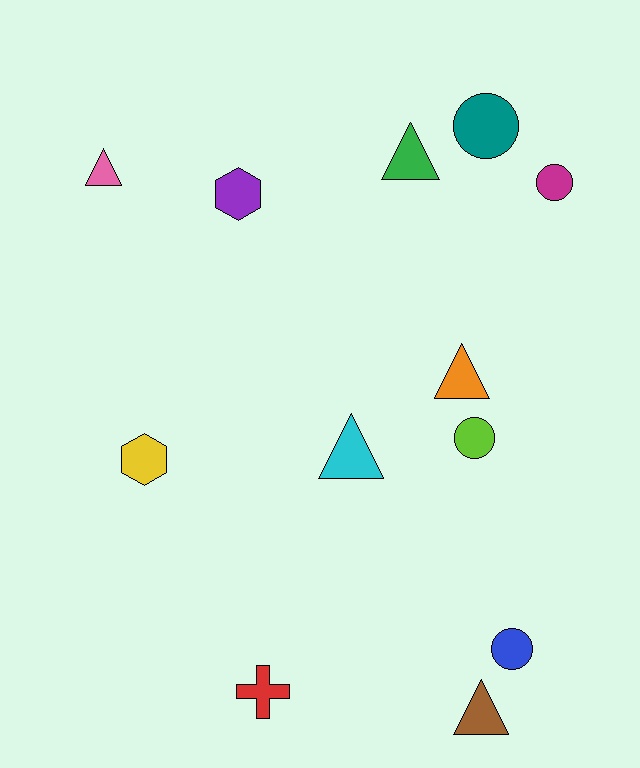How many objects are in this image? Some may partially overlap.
There are 12 objects.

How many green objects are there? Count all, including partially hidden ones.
There is 1 green object.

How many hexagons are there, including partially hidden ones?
There are 2 hexagons.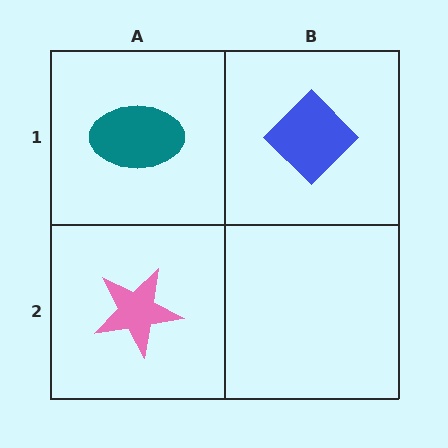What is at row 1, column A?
A teal ellipse.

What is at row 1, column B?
A blue diamond.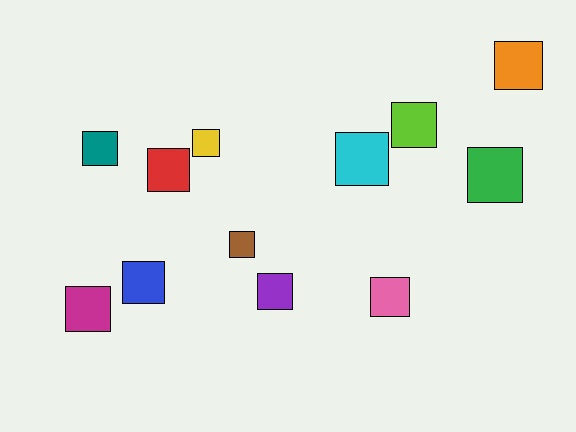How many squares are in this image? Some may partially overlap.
There are 12 squares.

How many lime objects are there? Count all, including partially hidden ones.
There is 1 lime object.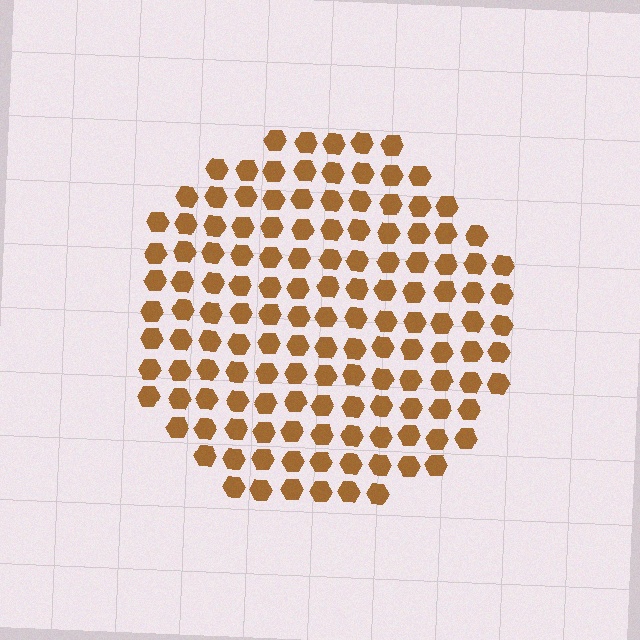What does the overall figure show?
The overall figure shows a circle.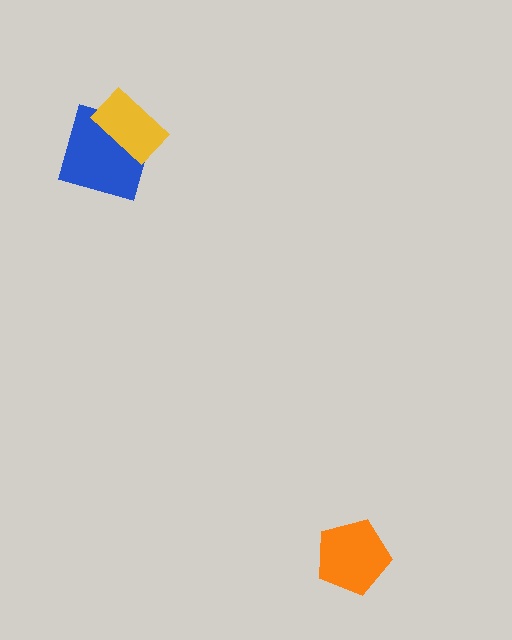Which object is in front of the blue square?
The yellow rectangle is in front of the blue square.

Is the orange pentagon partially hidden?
No, no other shape covers it.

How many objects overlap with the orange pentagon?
0 objects overlap with the orange pentagon.